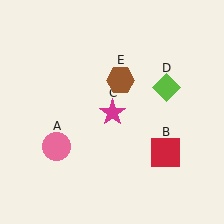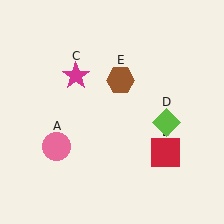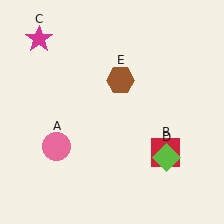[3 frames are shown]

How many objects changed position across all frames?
2 objects changed position: magenta star (object C), lime diamond (object D).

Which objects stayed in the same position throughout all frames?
Pink circle (object A) and red square (object B) and brown hexagon (object E) remained stationary.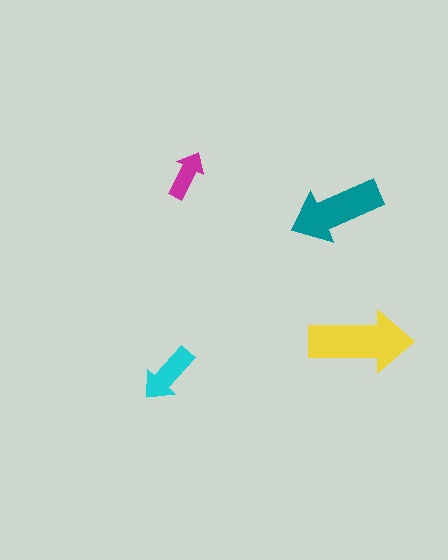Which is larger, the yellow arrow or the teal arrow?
The yellow one.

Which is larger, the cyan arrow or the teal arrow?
The teal one.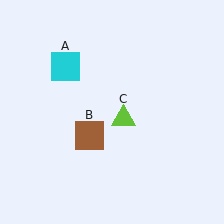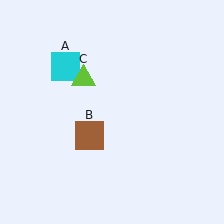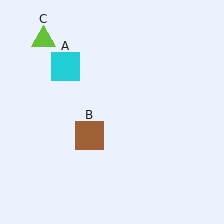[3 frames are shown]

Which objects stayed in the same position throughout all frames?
Cyan square (object A) and brown square (object B) remained stationary.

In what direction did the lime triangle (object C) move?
The lime triangle (object C) moved up and to the left.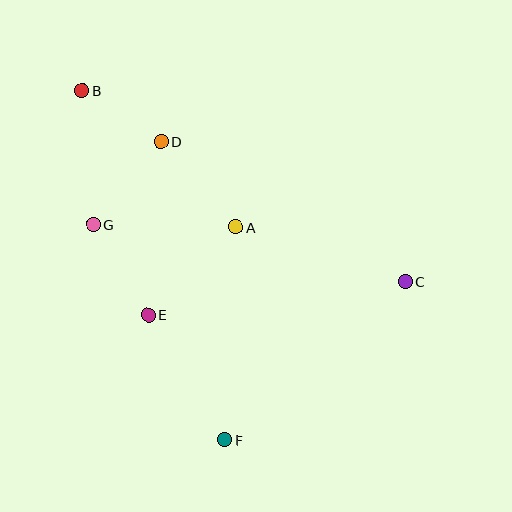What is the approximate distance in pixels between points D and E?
The distance between D and E is approximately 173 pixels.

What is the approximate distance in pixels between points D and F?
The distance between D and F is approximately 305 pixels.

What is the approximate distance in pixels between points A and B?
The distance between A and B is approximately 205 pixels.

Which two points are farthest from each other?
Points B and F are farthest from each other.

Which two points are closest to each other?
Points B and D are closest to each other.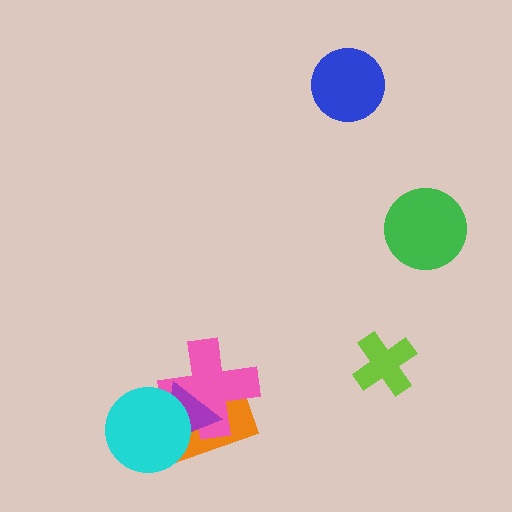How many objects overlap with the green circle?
0 objects overlap with the green circle.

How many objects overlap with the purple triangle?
3 objects overlap with the purple triangle.